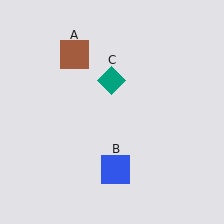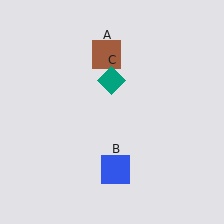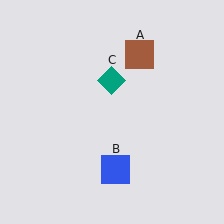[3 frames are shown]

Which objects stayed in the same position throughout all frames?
Blue square (object B) and teal diamond (object C) remained stationary.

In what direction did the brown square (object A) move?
The brown square (object A) moved right.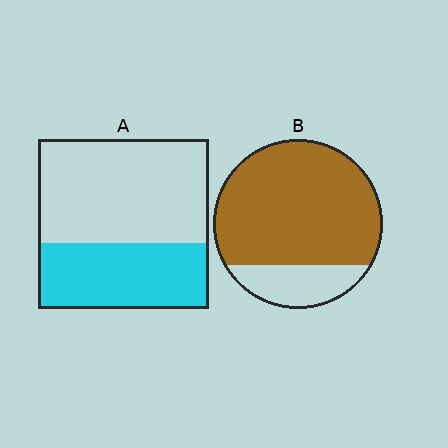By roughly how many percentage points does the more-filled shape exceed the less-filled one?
By roughly 40 percentage points (B over A).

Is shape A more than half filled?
No.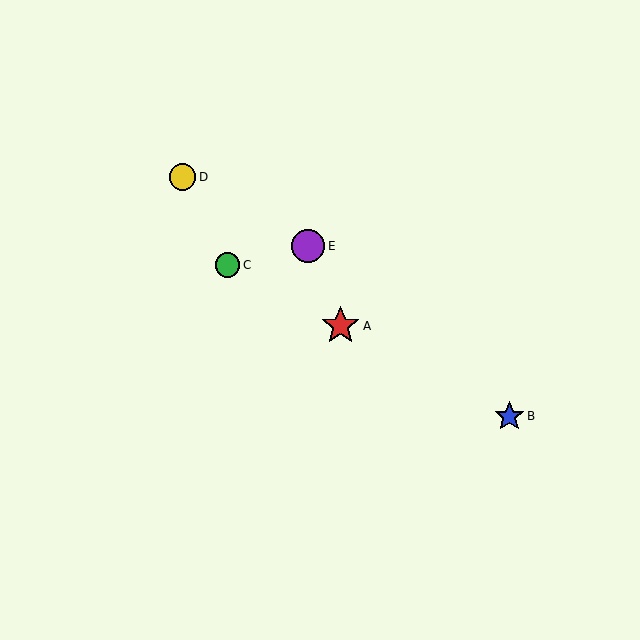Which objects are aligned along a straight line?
Objects A, B, C are aligned along a straight line.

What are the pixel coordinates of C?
Object C is at (228, 265).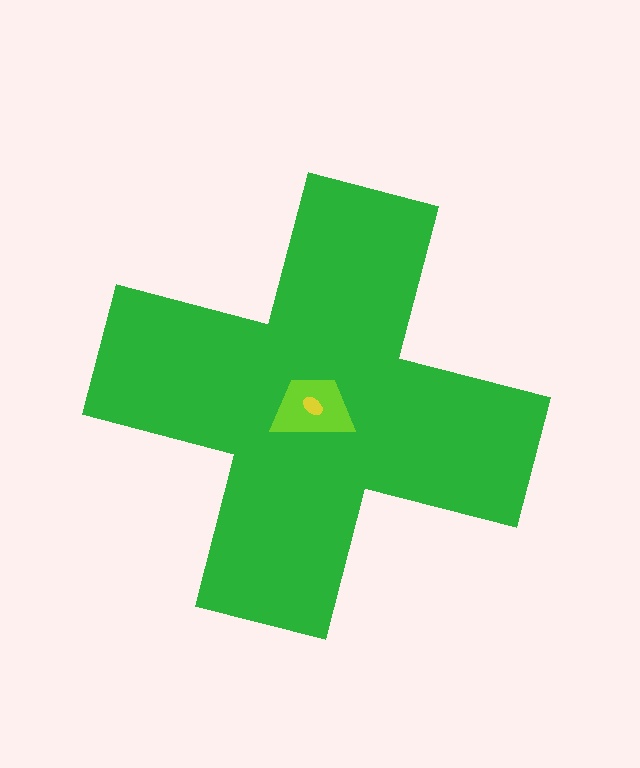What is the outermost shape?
The green cross.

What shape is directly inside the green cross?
The lime trapezoid.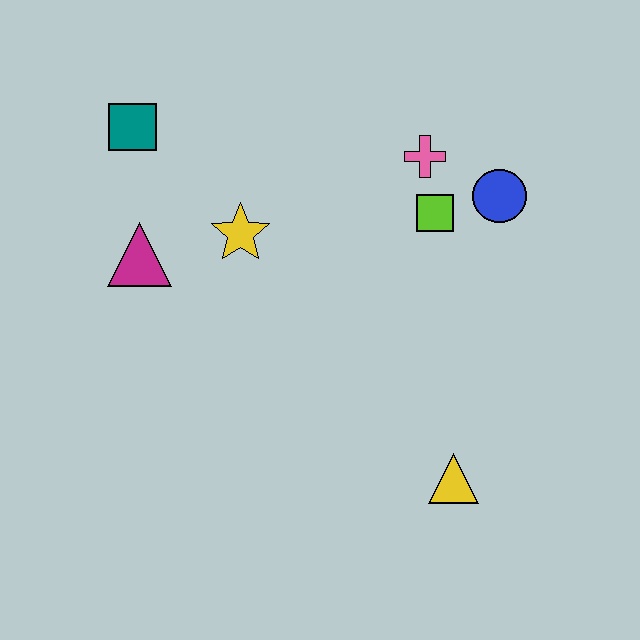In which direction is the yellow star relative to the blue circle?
The yellow star is to the left of the blue circle.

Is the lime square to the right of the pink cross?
Yes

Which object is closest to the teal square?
The magenta triangle is closest to the teal square.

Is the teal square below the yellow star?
No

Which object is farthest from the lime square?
The teal square is farthest from the lime square.